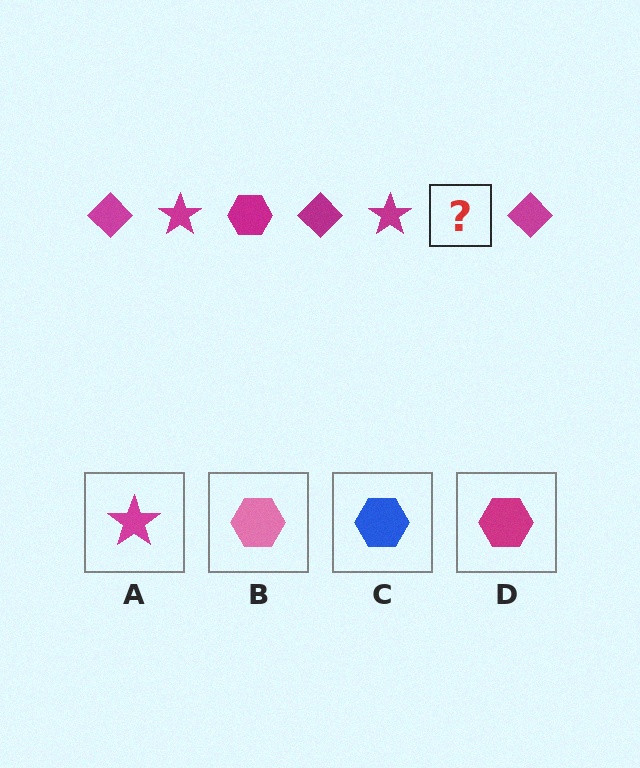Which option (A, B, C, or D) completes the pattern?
D.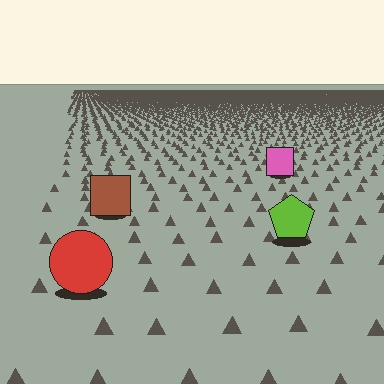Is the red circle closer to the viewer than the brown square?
Yes. The red circle is closer — you can tell from the texture gradient: the ground texture is coarser near it.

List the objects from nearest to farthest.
From nearest to farthest: the red circle, the lime pentagon, the brown square, the pink square.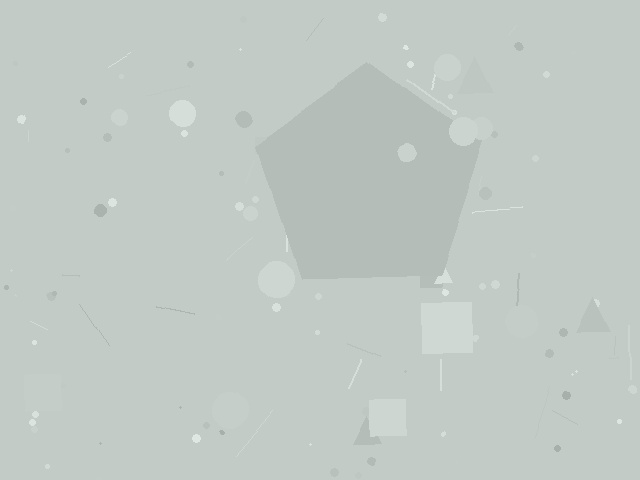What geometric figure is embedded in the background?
A pentagon is embedded in the background.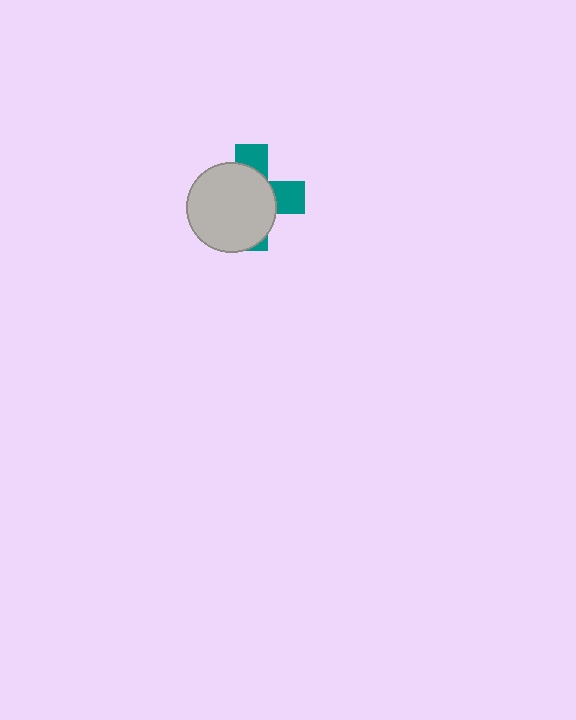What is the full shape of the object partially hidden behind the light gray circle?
The partially hidden object is a teal cross.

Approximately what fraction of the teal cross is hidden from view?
Roughly 67% of the teal cross is hidden behind the light gray circle.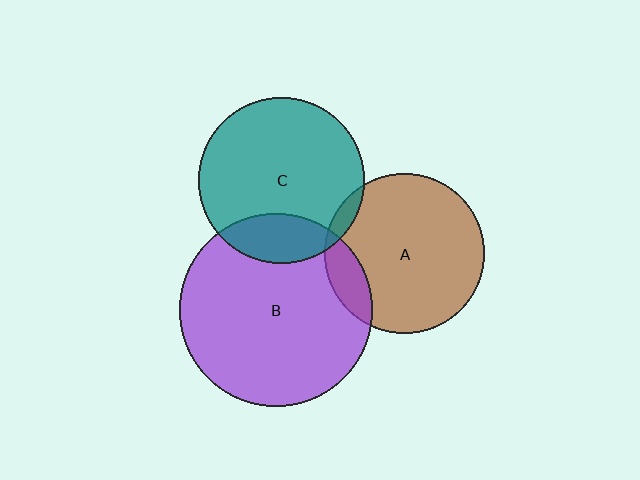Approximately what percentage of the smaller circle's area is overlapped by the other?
Approximately 5%.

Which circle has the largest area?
Circle B (purple).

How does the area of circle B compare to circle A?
Approximately 1.5 times.